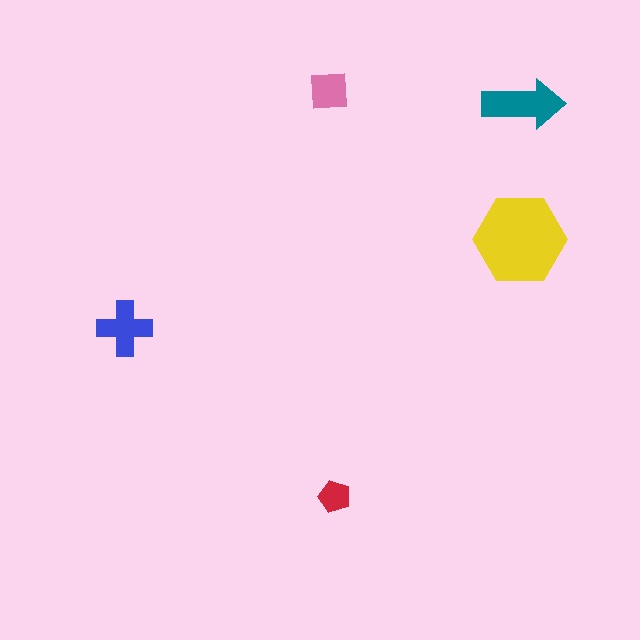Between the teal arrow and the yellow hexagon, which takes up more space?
The yellow hexagon.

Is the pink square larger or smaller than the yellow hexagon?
Smaller.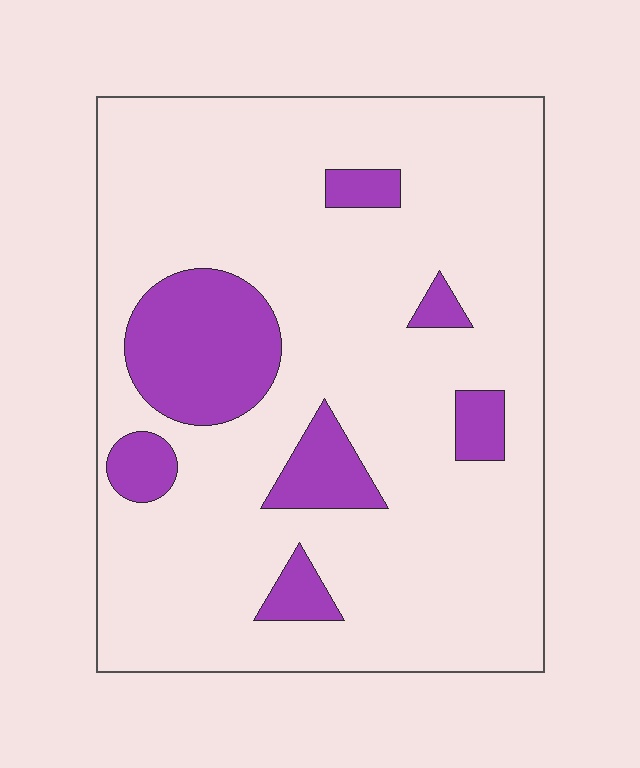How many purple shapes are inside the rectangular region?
7.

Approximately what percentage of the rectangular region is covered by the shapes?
Approximately 15%.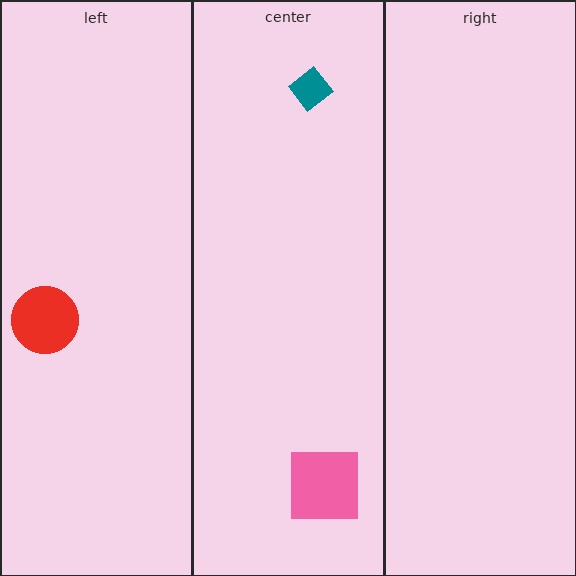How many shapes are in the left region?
1.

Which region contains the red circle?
The left region.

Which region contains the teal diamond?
The center region.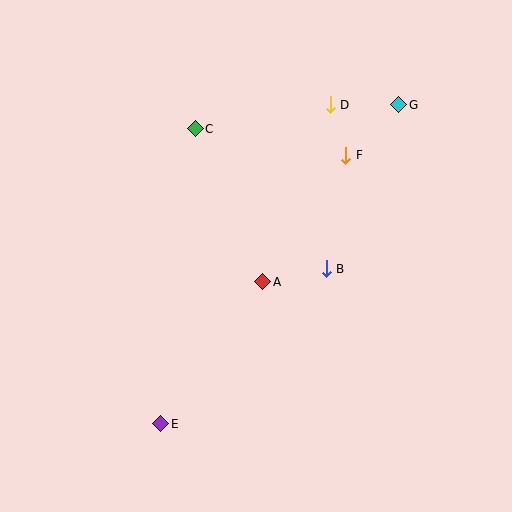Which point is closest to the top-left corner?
Point C is closest to the top-left corner.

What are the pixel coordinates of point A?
Point A is at (263, 282).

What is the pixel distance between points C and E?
The distance between C and E is 297 pixels.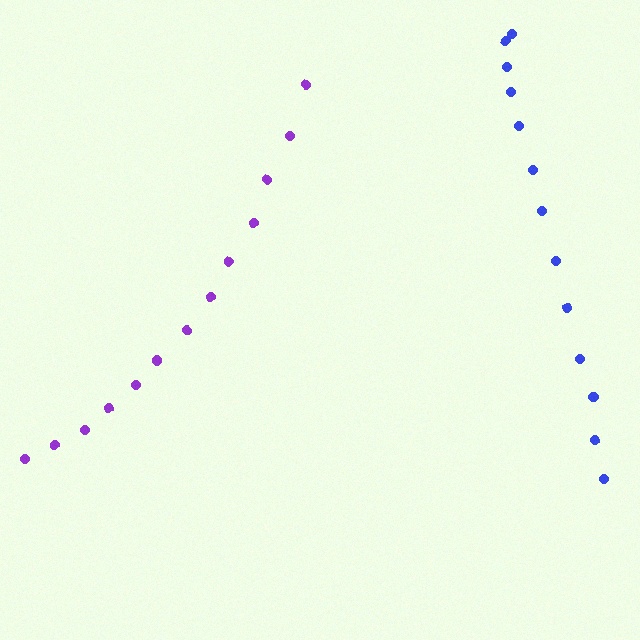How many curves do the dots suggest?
There are 2 distinct paths.